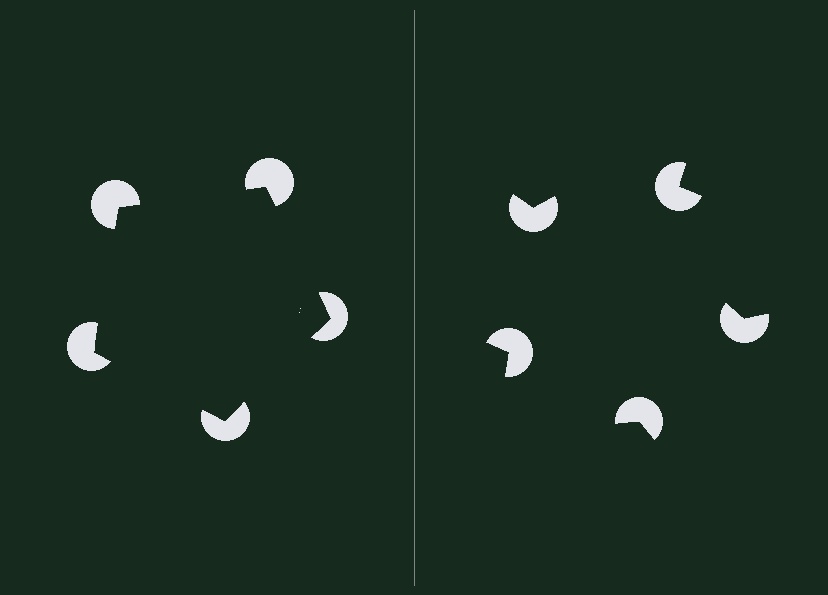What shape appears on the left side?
An illusory pentagon.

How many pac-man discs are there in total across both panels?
10 — 5 on each side.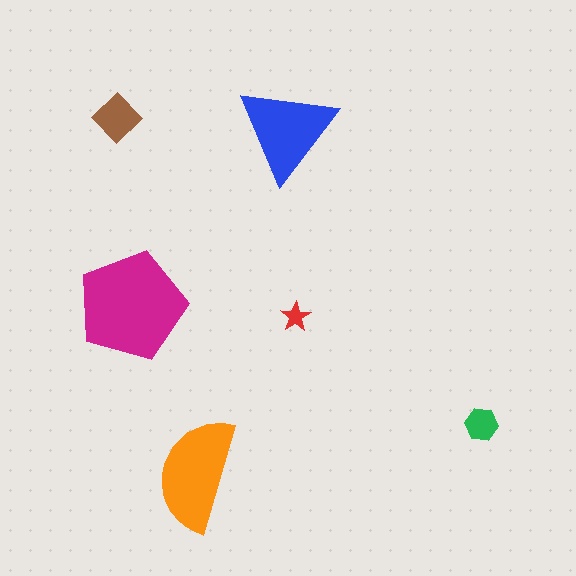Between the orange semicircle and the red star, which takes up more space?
The orange semicircle.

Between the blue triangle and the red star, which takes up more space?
The blue triangle.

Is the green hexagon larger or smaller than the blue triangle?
Smaller.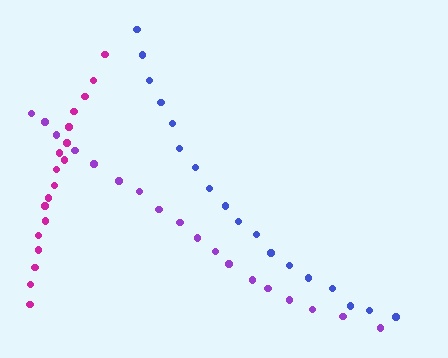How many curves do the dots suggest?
There are 3 distinct paths.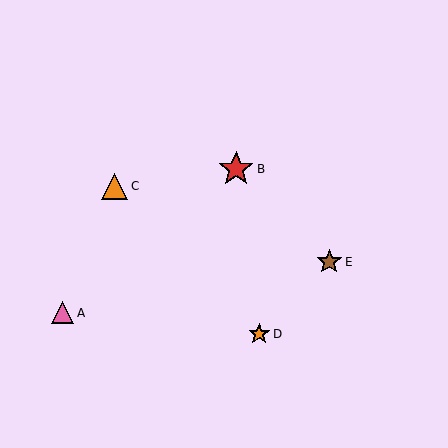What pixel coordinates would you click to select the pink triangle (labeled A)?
Click at (63, 313) to select the pink triangle A.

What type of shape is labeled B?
Shape B is a red star.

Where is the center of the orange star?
The center of the orange star is at (259, 334).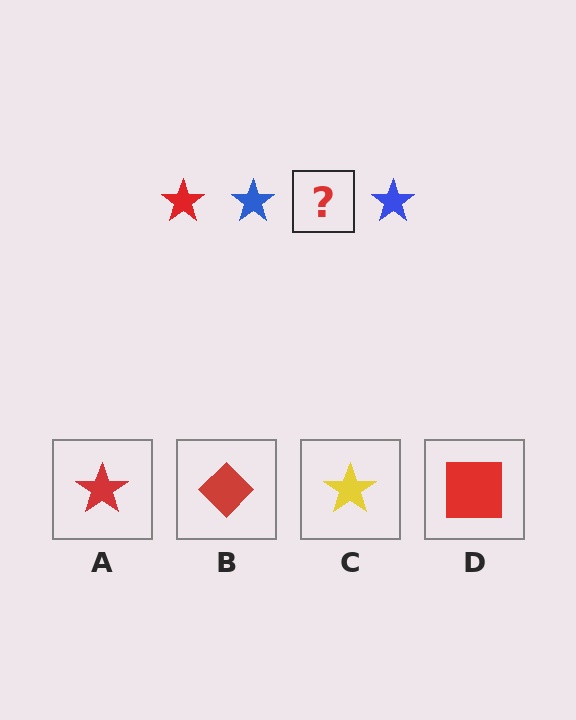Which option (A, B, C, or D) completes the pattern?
A.